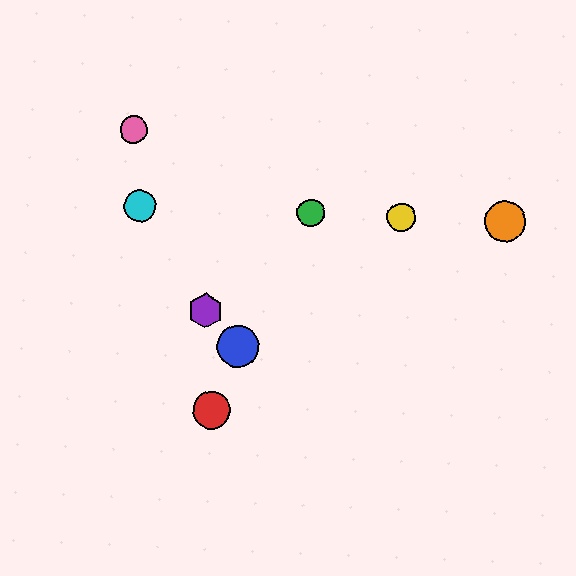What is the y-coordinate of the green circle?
The green circle is at y≈213.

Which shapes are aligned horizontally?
The green circle, the yellow circle, the orange circle, the cyan circle are aligned horizontally.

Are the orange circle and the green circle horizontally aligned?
Yes, both are at y≈222.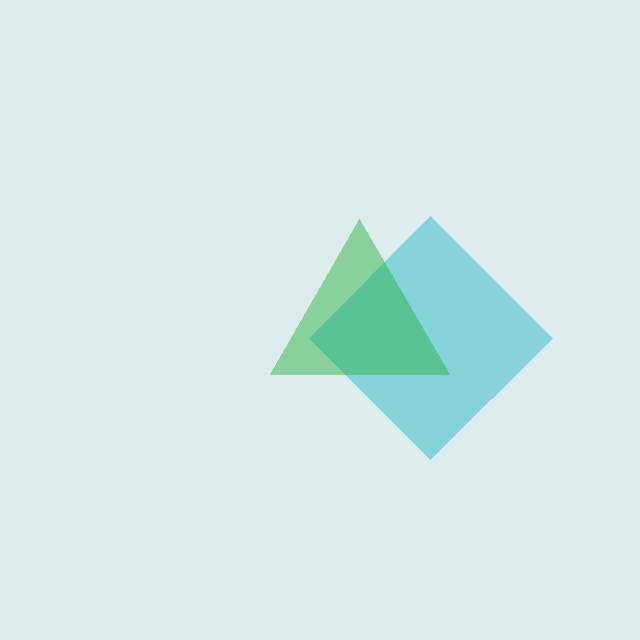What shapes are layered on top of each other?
The layered shapes are: a cyan diamond, a green triangle.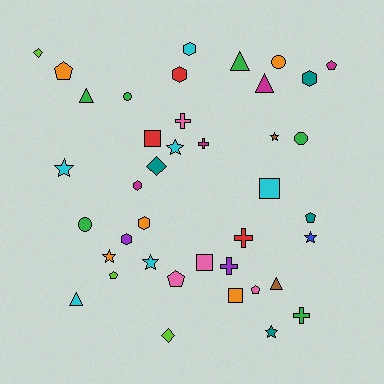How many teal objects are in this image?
There are 4 teal objects.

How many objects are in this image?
There are 40 objects.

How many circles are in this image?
There are 4 circles.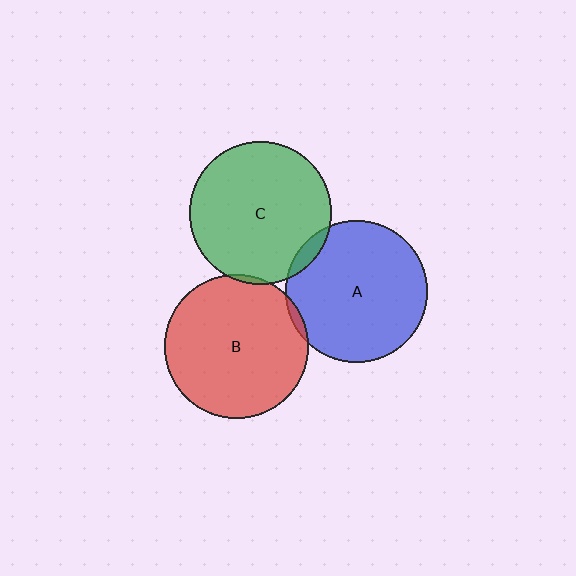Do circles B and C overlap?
Yes.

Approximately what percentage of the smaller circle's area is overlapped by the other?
Approximately 5%.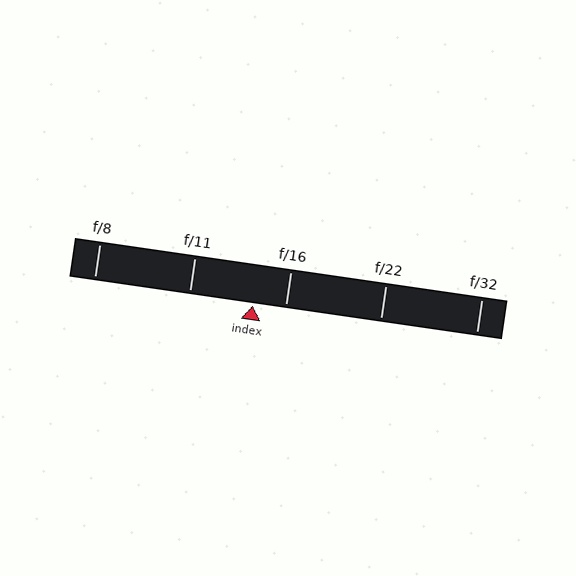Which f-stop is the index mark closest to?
The index mark is closest to f/16.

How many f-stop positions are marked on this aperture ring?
There are 5 f-stop positions marked.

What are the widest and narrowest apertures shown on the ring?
The widest aperture shown is f/8 and the narrowest is f/32.